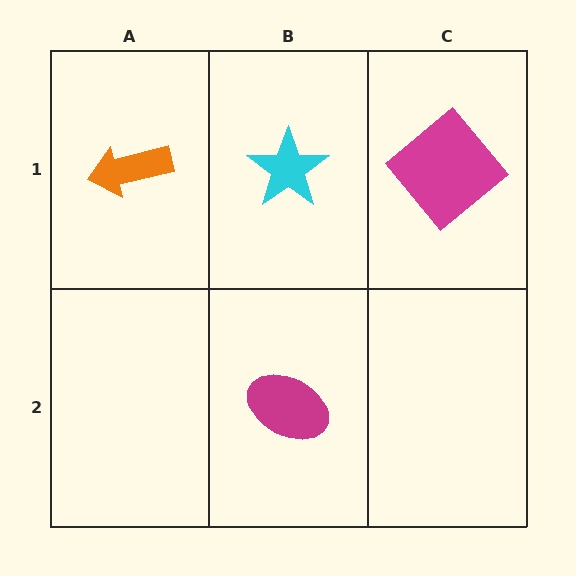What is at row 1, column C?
A magenta diamond.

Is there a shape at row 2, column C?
No, that cell is empty.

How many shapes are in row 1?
3 shapes.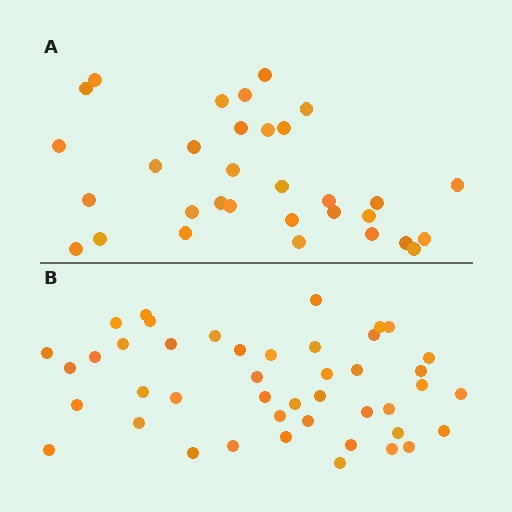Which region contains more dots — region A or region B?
Region B (the bottom region) has more dots.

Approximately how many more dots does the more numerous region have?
Region B has roughly 12 or so more dots than region A.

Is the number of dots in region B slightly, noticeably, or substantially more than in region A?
Region B has noticeably more, but not dramatically so. The ratio is roughly 1.4 to 1.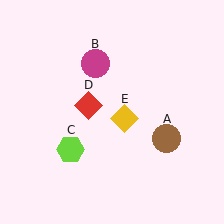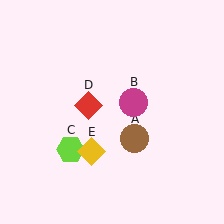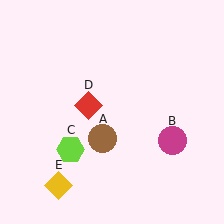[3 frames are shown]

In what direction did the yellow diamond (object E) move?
The yellow diamond (object E) moved down and to the left.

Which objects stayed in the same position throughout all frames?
Lime hexagon (object C) and red diamond (object D) remained stationary.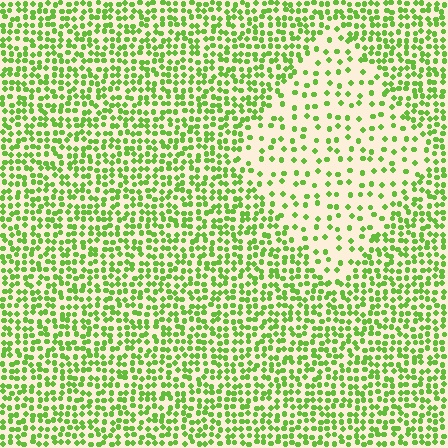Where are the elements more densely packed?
The elements are more densely packed outside the diamond boundary.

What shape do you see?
I see a diamond.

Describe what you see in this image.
The image contains small lime elements arranged at two different densities. A diamond-shaped region is visible where the elements are less densely packed than the surrounding area.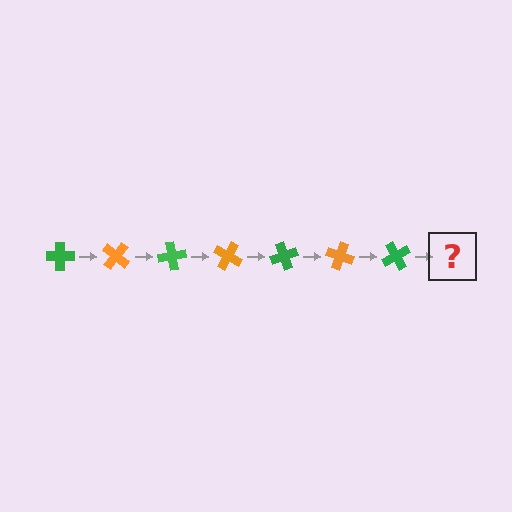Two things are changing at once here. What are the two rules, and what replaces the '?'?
The two rules are that it rotates 40 degrees each step and the color cycles through green and orange. The '?' should be an orange cross, rotated 280 degrees from the start.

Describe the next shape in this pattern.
It should be an orange cross, rotated 280 degrees from the start.